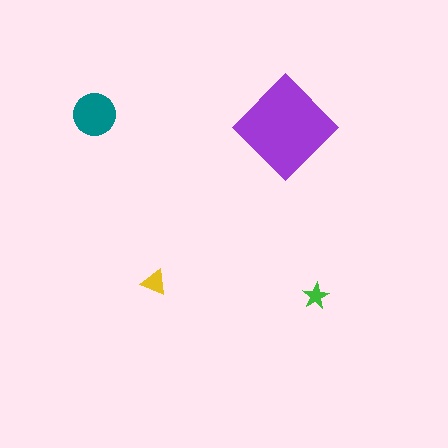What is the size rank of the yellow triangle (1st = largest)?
3rd.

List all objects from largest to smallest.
The purple diamond, the teal circle, the yellow triangle, the green star.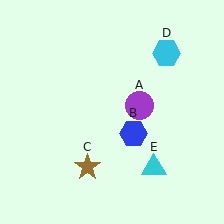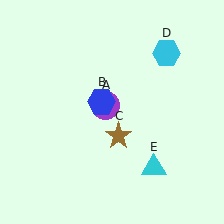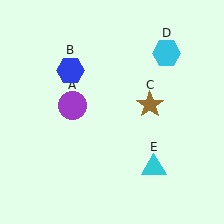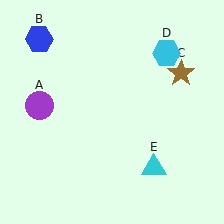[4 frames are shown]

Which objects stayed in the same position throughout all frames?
Cyan hexagon (object D) and cyan triangle (object E) remained stationary.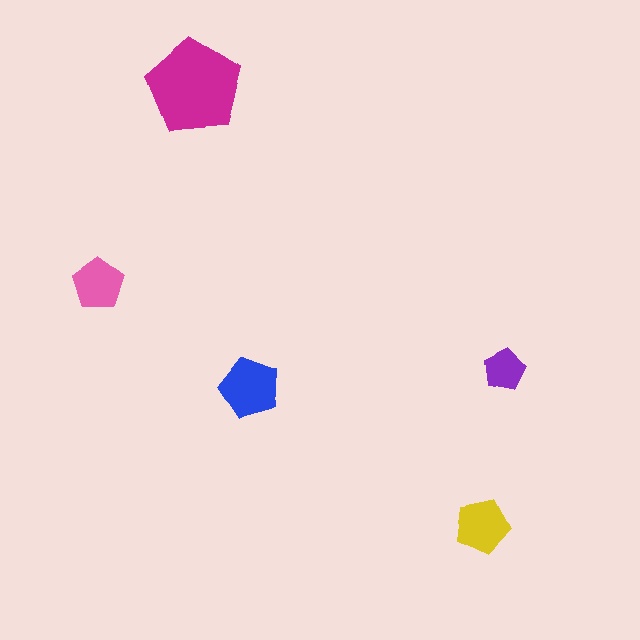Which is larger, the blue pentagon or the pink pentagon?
The blue one.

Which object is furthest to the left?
The pink pentagon is leftmost.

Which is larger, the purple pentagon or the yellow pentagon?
The yellow one.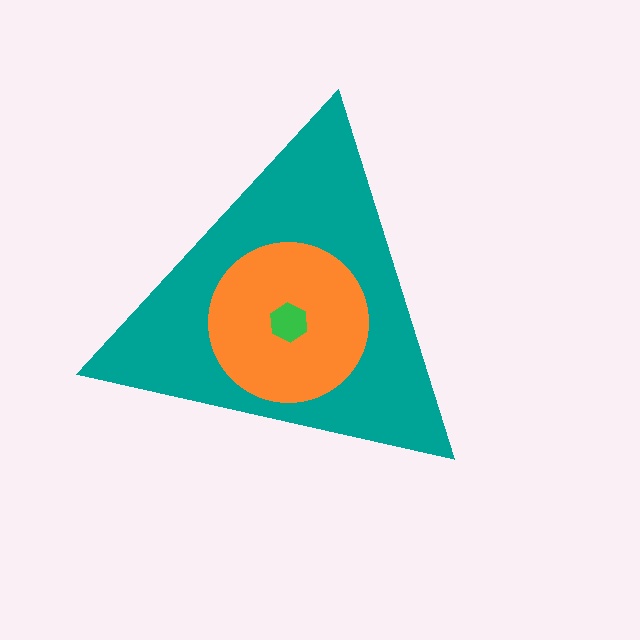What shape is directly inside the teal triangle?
The orange circle.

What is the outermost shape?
The teal triangle.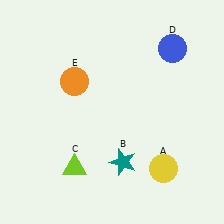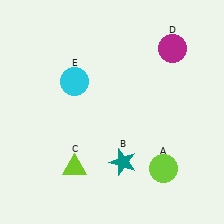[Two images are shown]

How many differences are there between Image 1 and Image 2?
There are 3 differences between the two images.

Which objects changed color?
A changed from yellow to lime. D changed from blue to magenta. E changed from orange to cyan.